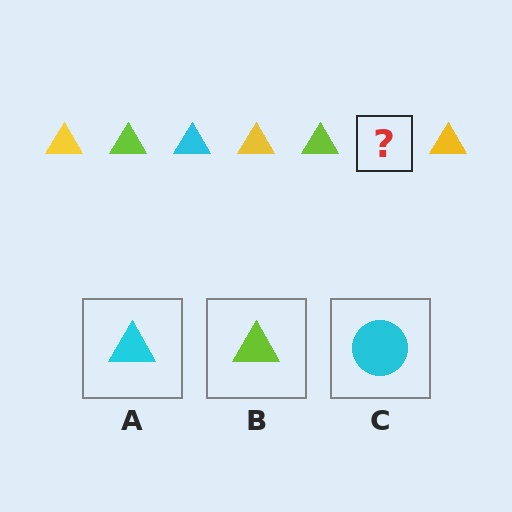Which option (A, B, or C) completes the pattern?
A.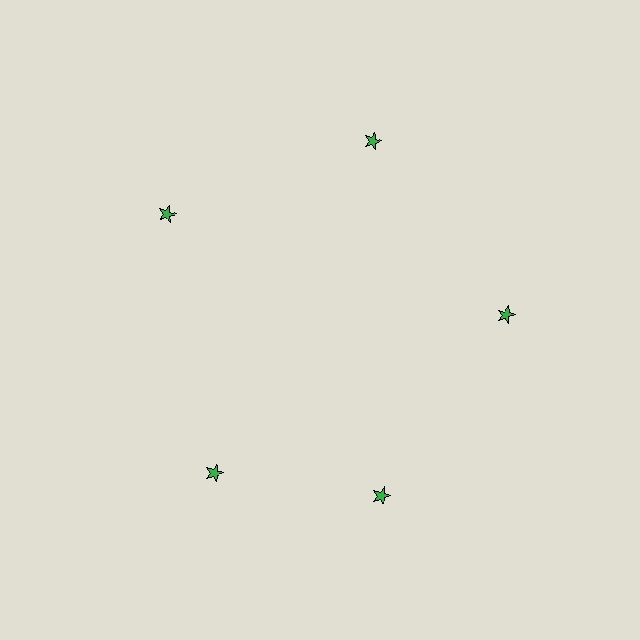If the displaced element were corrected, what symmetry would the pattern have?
It would have 5-fold rotational symmetry — the pattern would map onto itself every 72 degrees.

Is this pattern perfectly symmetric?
No. The 5 green stars are arranged in a ring, but one element near the 8 o'clock position is rotated out of alignment along the ring, breaking the 5-fold rotational symmetry.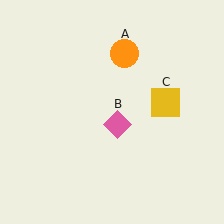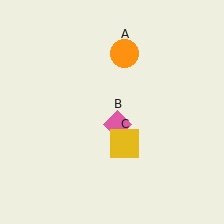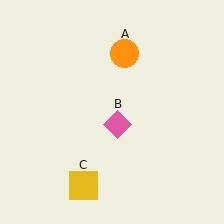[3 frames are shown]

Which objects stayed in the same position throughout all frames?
Orange circle (object A) and pink diamond (object B) remained stationary.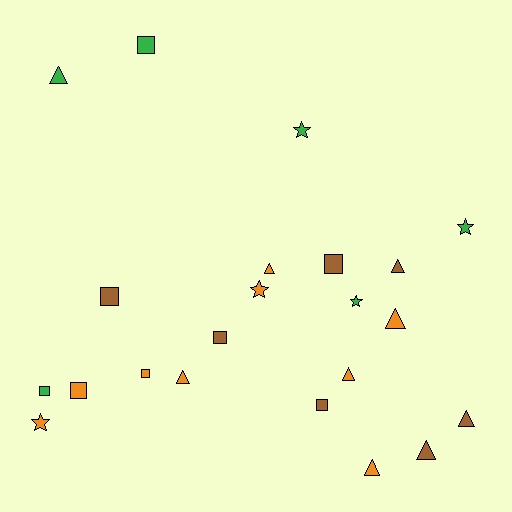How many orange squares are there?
There are 2 orange squares.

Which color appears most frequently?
Orange, with 9 objects.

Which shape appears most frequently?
Triangle, with 9 objects.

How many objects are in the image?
There are 22 objects.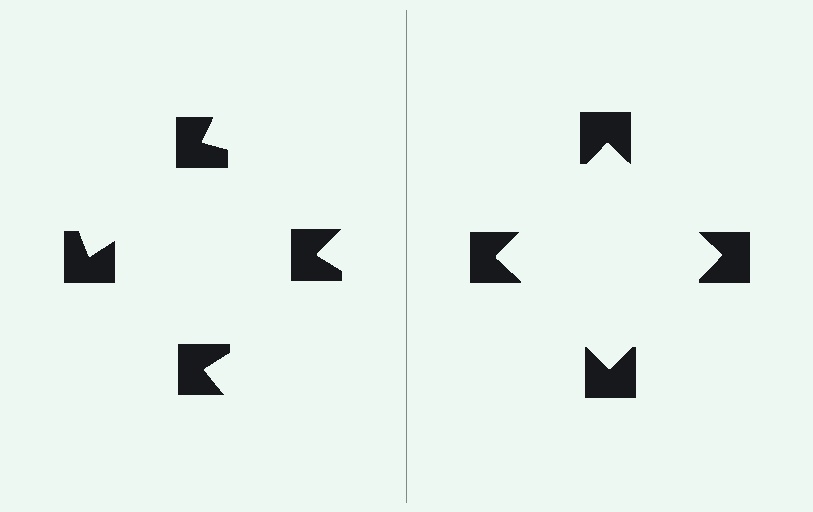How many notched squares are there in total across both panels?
8 — 4 on each side.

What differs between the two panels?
The notched squares are positioned identically on both sides; only the wedge orientations differ. On the right they align to a square; on the left they are misaligned.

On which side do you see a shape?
An illusory square appears on the right side. On the left side the wedge cuts are rotated, so no coherent shape forms.